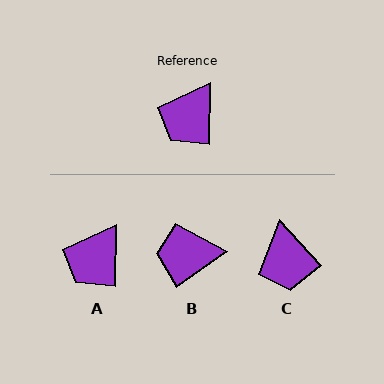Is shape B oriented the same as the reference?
No, it is off by about 54 degrees.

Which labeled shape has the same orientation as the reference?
A.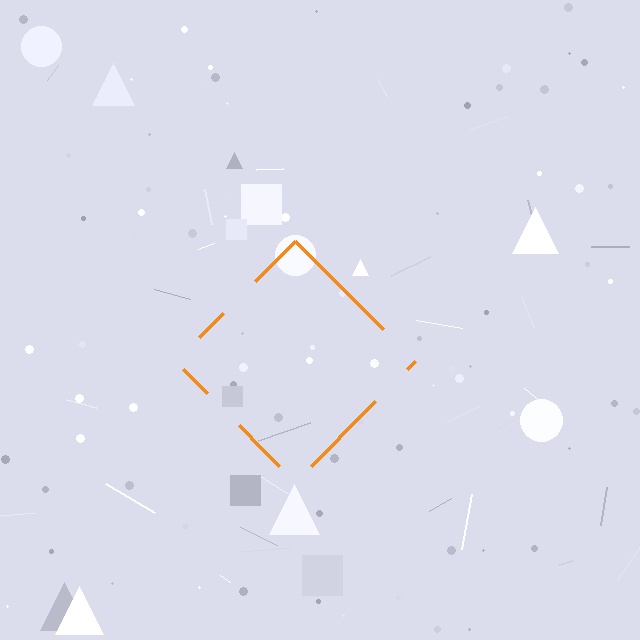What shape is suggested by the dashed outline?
The dashed outline suggests a diamond.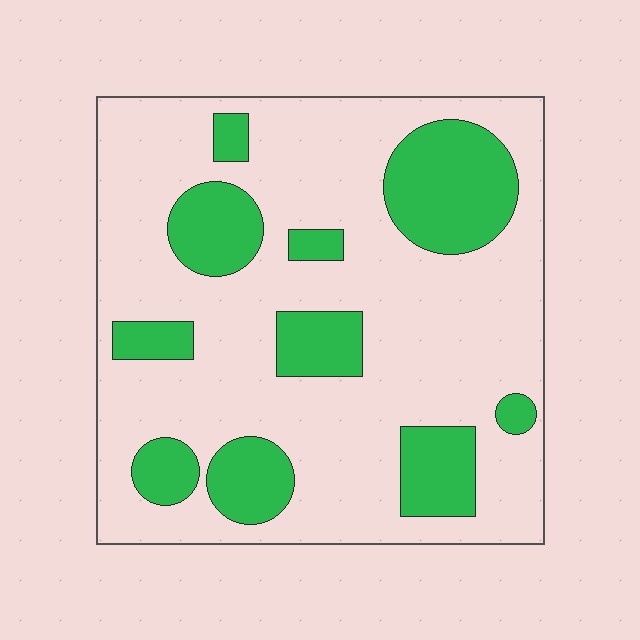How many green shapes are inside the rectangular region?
10.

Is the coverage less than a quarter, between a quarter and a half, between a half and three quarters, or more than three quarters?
Between a quarter and a half.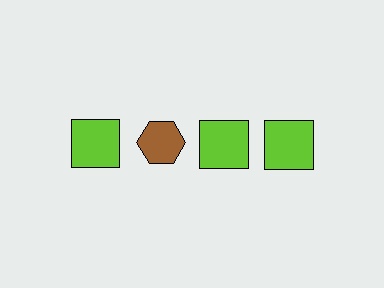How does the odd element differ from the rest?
It differs in both color (brown instead of lime) and shape (hexagon instead of square).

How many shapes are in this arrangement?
There are 4 shapes arranged in a grid pattern.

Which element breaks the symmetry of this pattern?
The brown hexagon in the top row, second from left column breaks the symmetry. All other shapes are lime squares.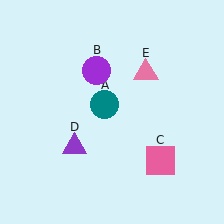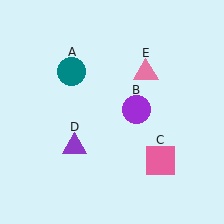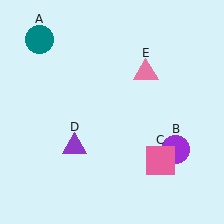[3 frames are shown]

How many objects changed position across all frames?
2 objects changed position: teal circle (object A), purple circle (object B).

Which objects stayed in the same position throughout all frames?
Pink square (object C) and purple triangle (object D) and pink triangle (object E) remained stationary.